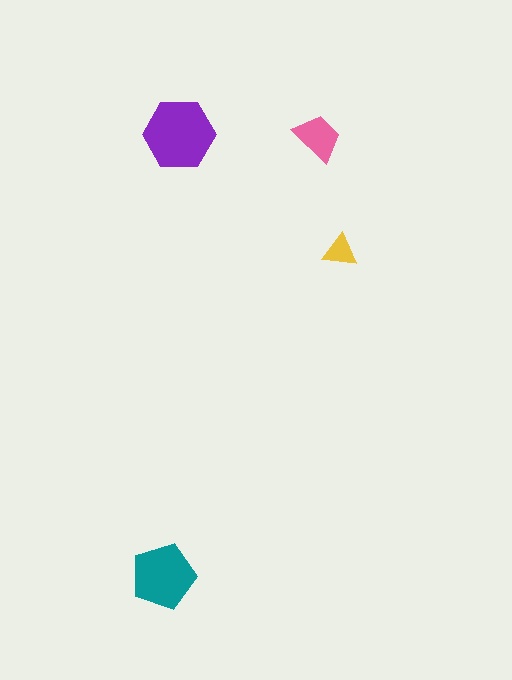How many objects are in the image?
There are 4 objects in the image.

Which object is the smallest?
The yellow triangle.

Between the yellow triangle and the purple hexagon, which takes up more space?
The purple hexagon.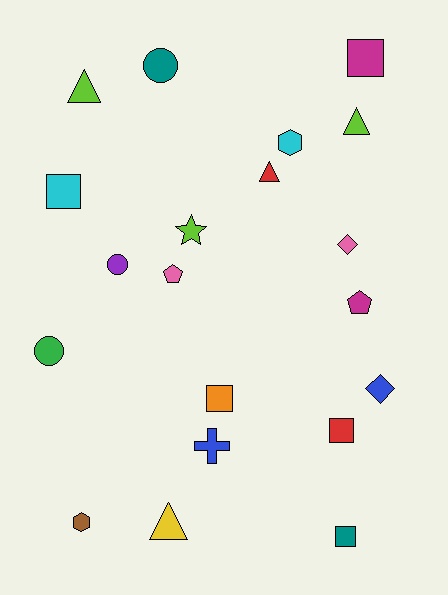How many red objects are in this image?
There are 2 red objects.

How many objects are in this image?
There are 20 objects.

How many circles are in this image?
There are 3 circles.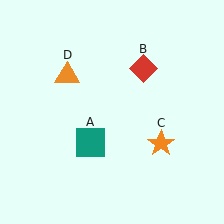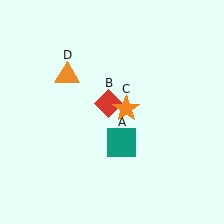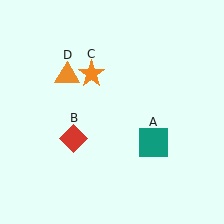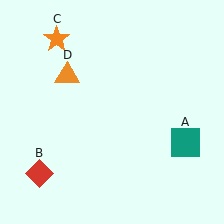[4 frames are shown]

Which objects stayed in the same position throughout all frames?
Orange triangle (object D) remained stationary.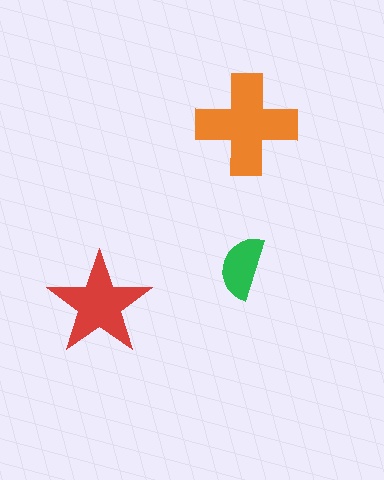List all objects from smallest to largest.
The green semicircle, the red star, the orange cross.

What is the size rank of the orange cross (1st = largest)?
1st.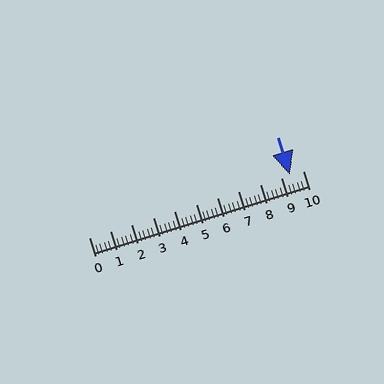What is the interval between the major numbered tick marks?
The major tick marks are spaced 1 units apart.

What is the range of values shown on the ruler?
The ruler shows values from 0 to 10.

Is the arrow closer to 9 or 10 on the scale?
The arrow is closer to 9.